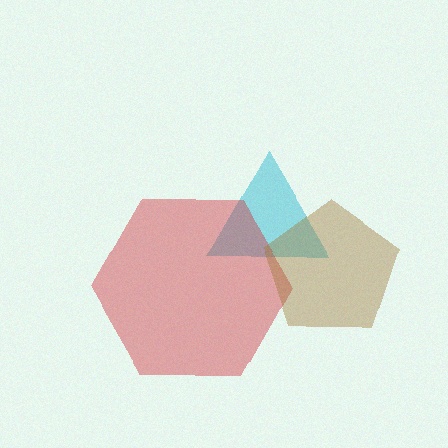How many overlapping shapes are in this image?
There are 3 overlapping shapes in the image.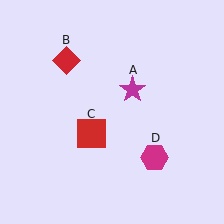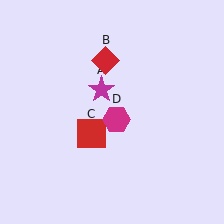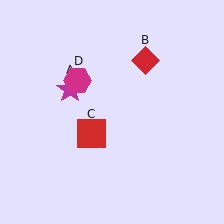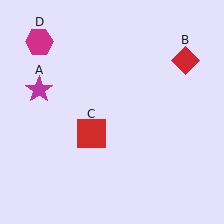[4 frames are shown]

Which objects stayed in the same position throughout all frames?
Red square (object C) remained stationary.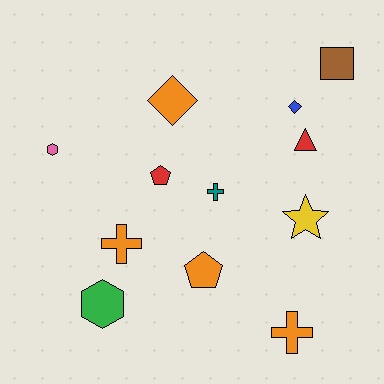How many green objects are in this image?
There is 1 green object.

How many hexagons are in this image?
There are 2 hexagons.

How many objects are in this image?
There are 12 objects.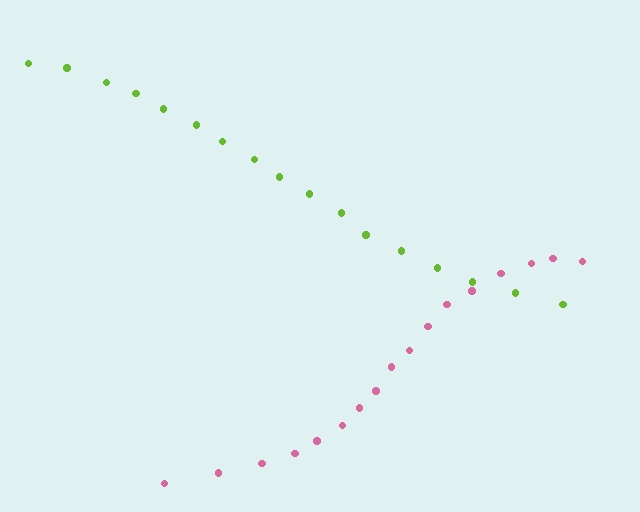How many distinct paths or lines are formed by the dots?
There are 2 distinct paths.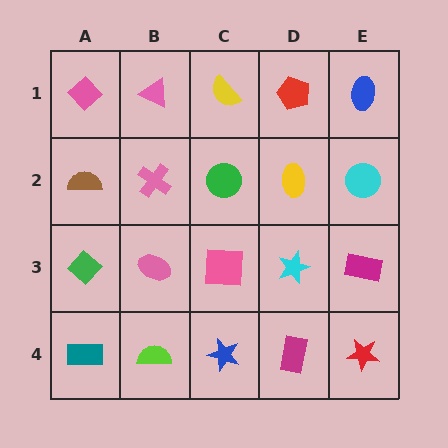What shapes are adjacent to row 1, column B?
A pink cross (row 2, column B), a pink diamond (row 1, column A), a yellow semicircle (row 1, column C).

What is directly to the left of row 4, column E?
A magenta rectangle.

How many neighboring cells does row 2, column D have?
4.